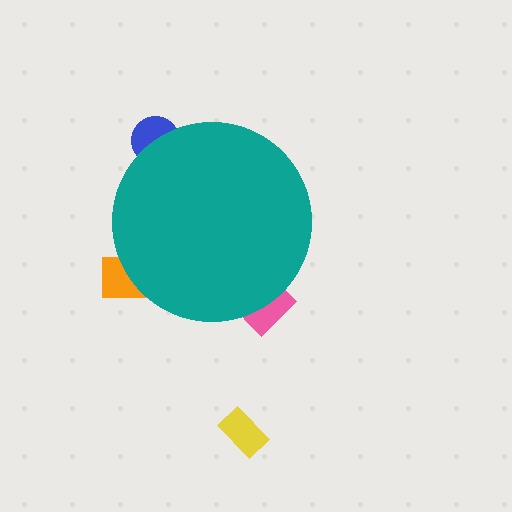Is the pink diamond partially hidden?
Yes, the pink diamond is partially hidden behind the teal circle.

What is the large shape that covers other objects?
A teal circle.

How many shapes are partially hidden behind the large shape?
3 shapes are partially hidden.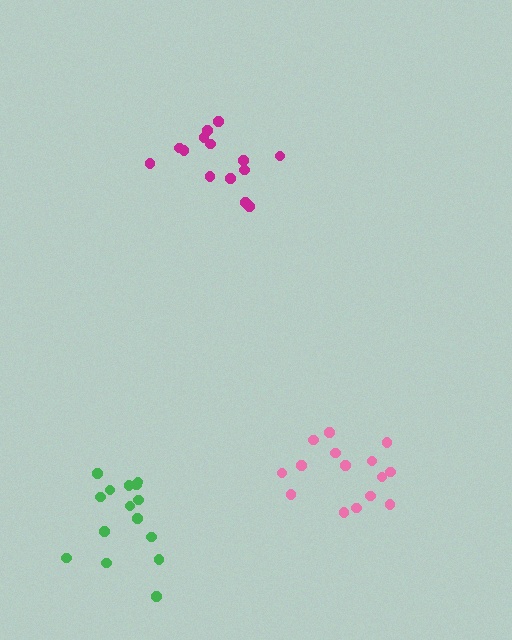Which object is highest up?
The magenta cluster is topmost.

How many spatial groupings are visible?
There are 3 spatial groupings.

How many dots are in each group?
Group 1: 15 dots, Group 2: 14 dots, Group 3: 15 dots (44 total).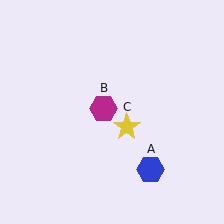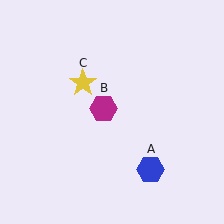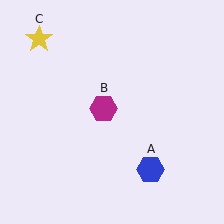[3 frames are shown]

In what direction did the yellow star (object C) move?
The yellow star (object C) moved up and to the left.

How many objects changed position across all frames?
1 object changed position: yellow star (object C).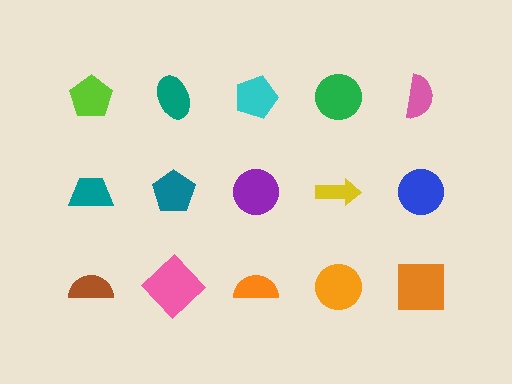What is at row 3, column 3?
An orange semicircle.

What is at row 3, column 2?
A pink diamond.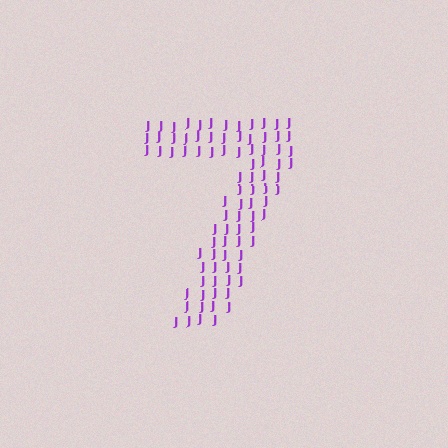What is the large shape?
The large shape is the digit 7.